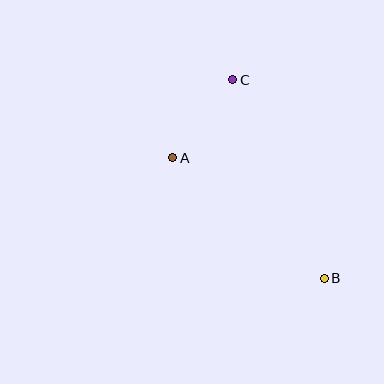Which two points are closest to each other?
Points A and C are closest to each other.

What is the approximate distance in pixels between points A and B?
The distance between A and B is approximately 194 pixels.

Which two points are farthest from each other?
Points B and C are farthest from each other.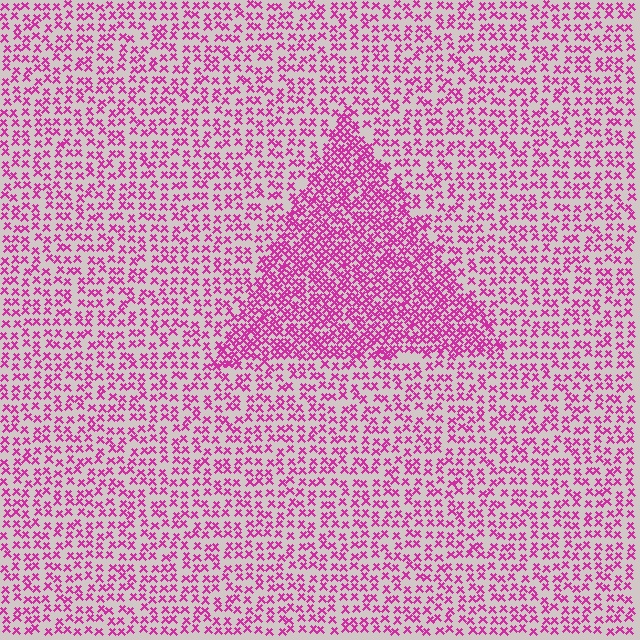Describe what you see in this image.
The image contains small magenta elements arranged at two different densities. A triangle-shaped region is visible where the elements are more densely packed than the surrounding area.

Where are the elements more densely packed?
The elements are more densely packed inside the triangle boundary.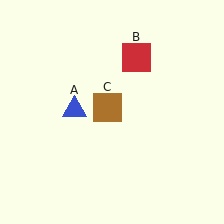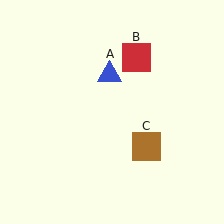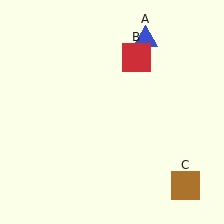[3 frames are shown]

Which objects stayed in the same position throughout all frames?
Red square (object B) remained stationary.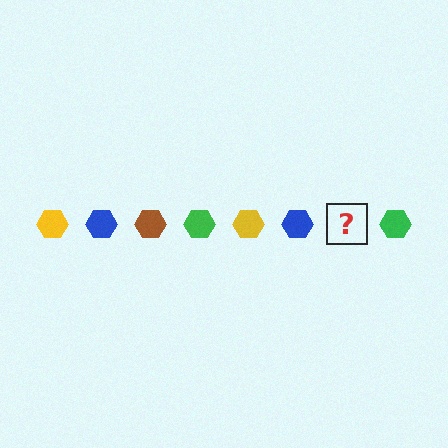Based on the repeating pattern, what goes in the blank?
The blank should be a brown hexagon.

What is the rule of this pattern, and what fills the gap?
The rule is that the pattern cycles through yellow, blue, brown, green hexagons. The gap should be filled with a brown hexagon.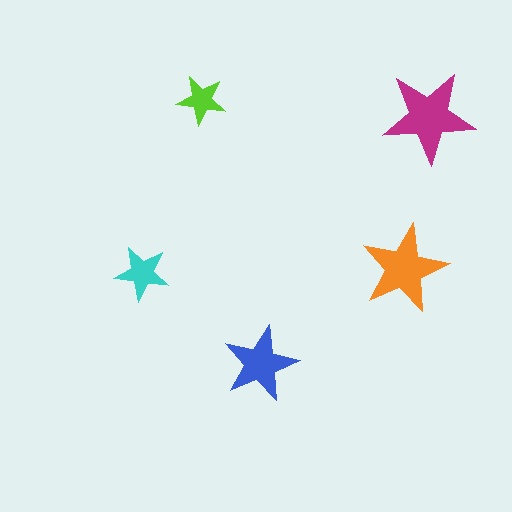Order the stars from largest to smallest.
the magenta one, the orange one, the blue one, the cyan one, the lime one.